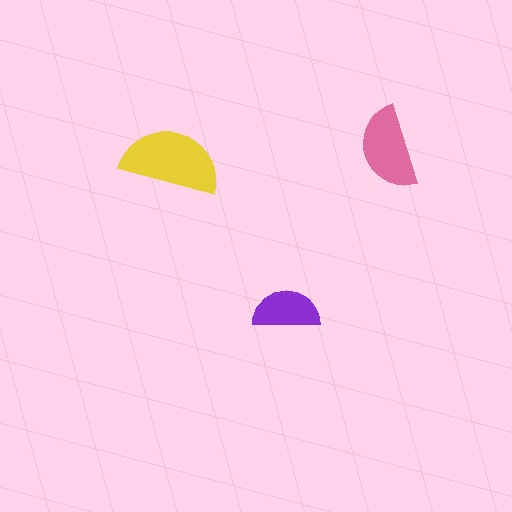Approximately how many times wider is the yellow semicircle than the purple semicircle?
About 1.5 times wider.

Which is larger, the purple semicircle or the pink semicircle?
The pink one.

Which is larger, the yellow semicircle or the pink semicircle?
The yellow one.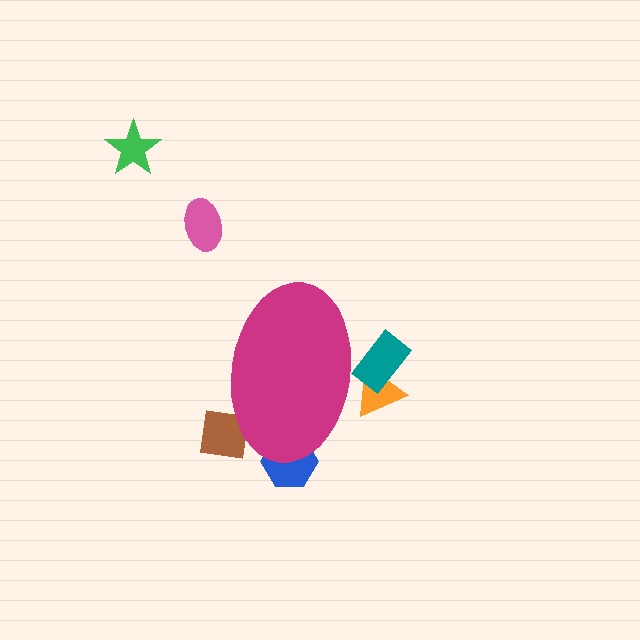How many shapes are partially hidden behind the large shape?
4 shapes are partially hidden.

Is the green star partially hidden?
No, the green star is fully visible.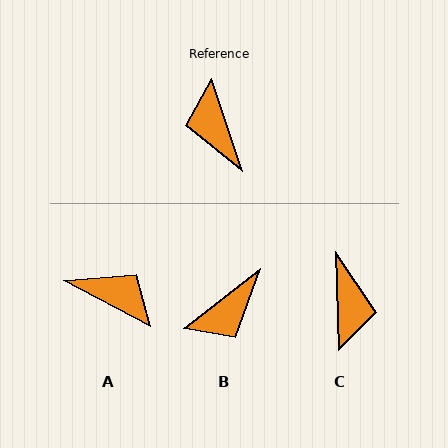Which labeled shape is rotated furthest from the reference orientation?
C, about 163 degrees away.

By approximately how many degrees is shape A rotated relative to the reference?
Approximately 136 degrees clockwise.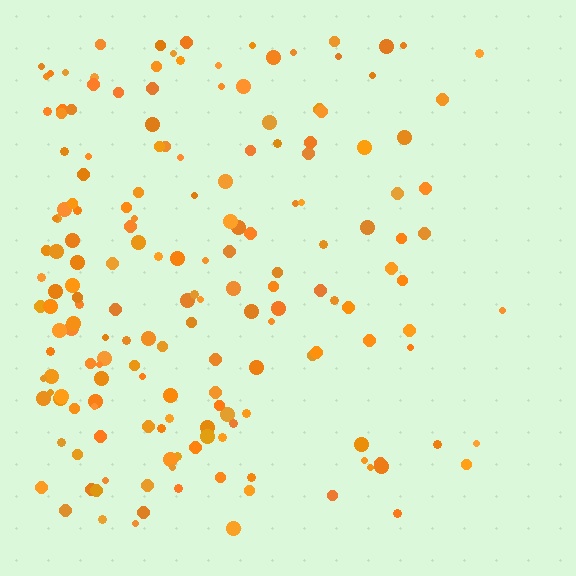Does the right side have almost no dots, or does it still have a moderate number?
Still a moderate number, just noticeably fewer than the left.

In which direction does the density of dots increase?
From right to left, with the left side densest.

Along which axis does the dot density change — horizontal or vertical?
Horizontal.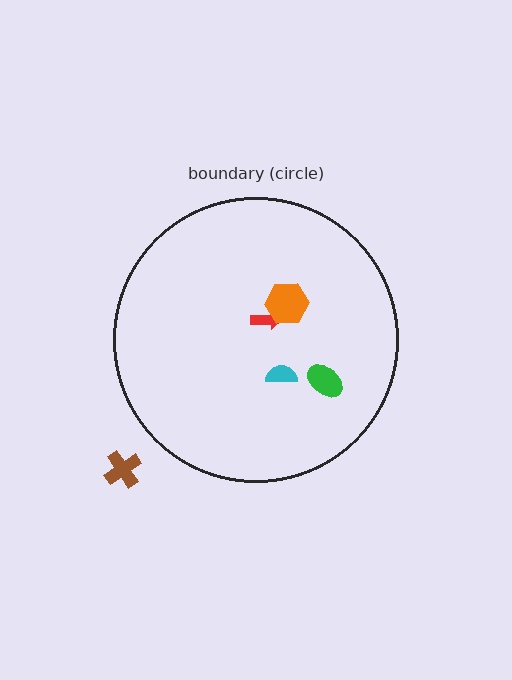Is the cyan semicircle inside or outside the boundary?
Inside.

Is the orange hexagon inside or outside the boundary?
Inside.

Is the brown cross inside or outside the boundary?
Outside.